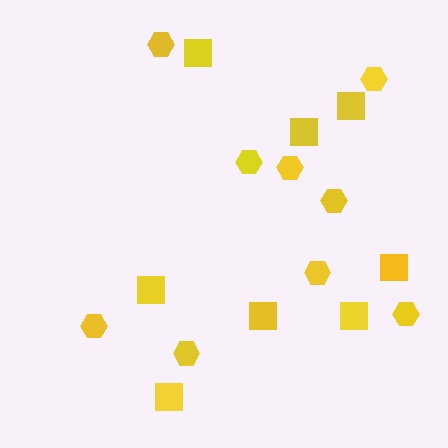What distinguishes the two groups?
There are 2 groups: one group of hexagons (9) and one group of squares (8).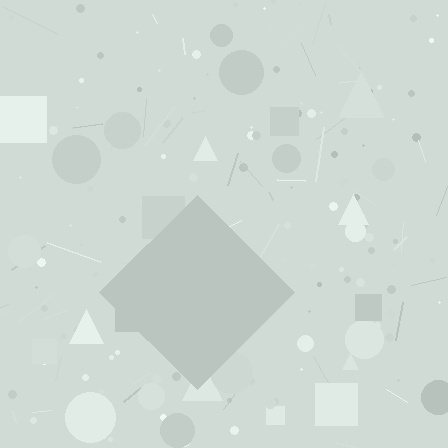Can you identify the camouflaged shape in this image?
The camouflaged shape is a diamond.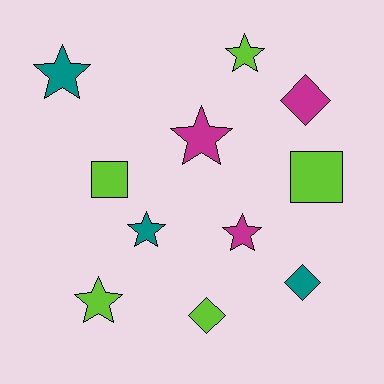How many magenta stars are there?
There are 2 magenta stars.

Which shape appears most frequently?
Star, with 6 objects.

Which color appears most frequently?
Lime, with 5 objects.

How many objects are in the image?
There are 11 objects.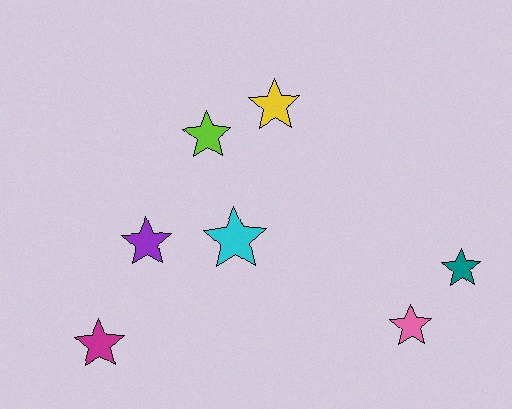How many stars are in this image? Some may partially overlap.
There are 7 stars.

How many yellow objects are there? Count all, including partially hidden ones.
There is 1 yellow object.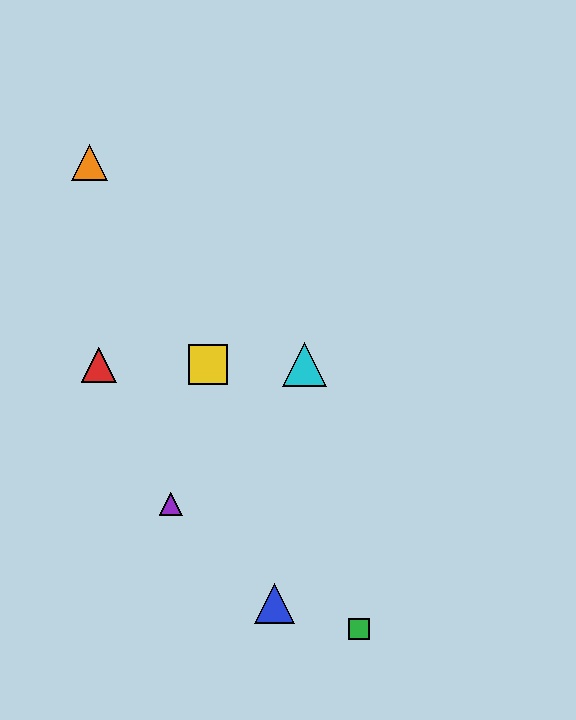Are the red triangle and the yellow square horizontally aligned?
Yes, both are at y≈365.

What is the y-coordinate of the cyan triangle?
The cyan triangle is at y≈365.